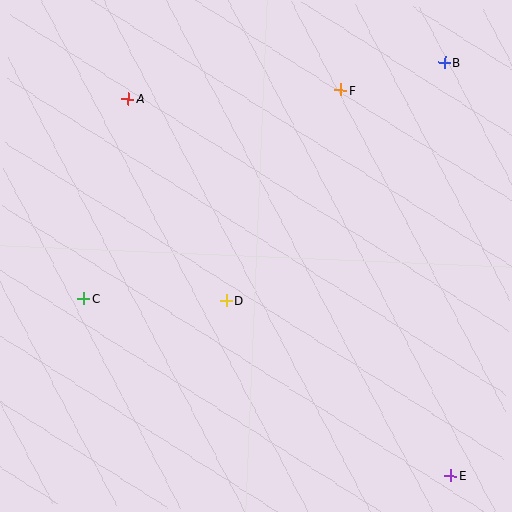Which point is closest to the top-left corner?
Point A is closest to the top-left corner.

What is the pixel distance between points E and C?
The distance between E and C is 407 pixels.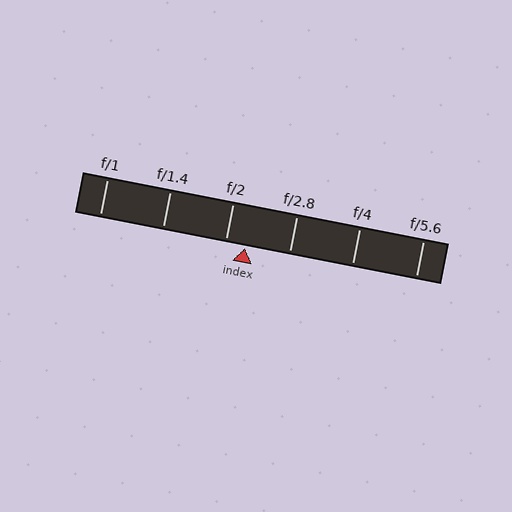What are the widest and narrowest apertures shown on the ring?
The widest aperture shown is f/1 and the narrowest is f/5.6.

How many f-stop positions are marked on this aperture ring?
There are 6 f-stop positions marked.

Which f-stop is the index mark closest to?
The index mark is closest to f/2.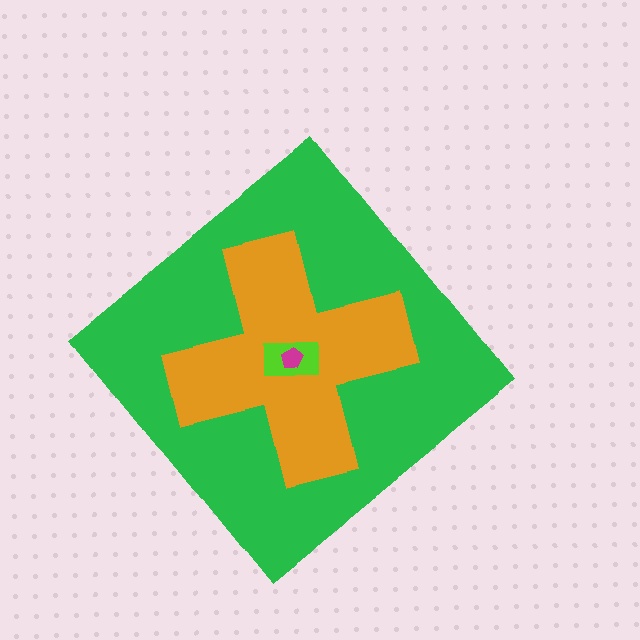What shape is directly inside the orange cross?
The lime rectangle.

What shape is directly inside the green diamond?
The orange cross.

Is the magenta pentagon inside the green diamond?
Yes.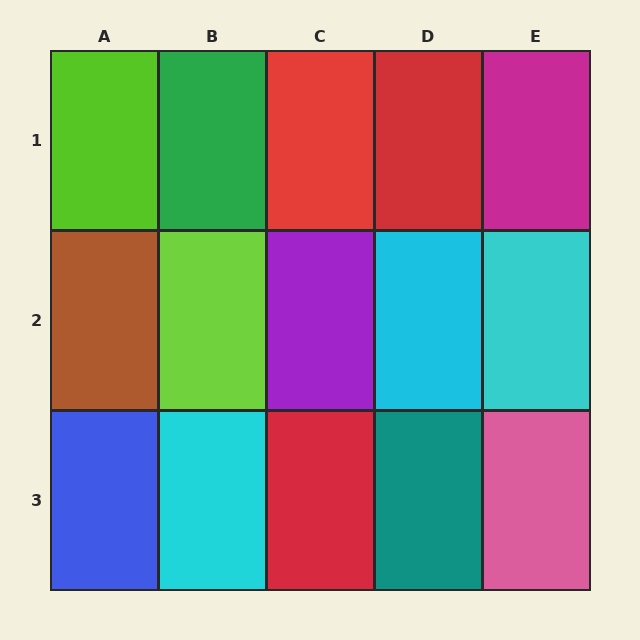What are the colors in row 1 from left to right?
Lime, green, red, red, magenta.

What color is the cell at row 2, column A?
Brown.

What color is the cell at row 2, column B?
Lime.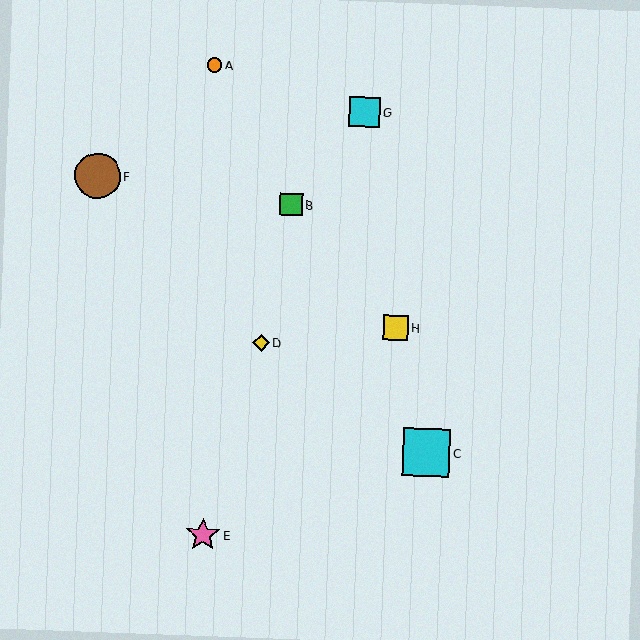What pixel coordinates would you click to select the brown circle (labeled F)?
Click at (97, 176) to select the brown circle F.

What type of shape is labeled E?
Shape E is a pink star.